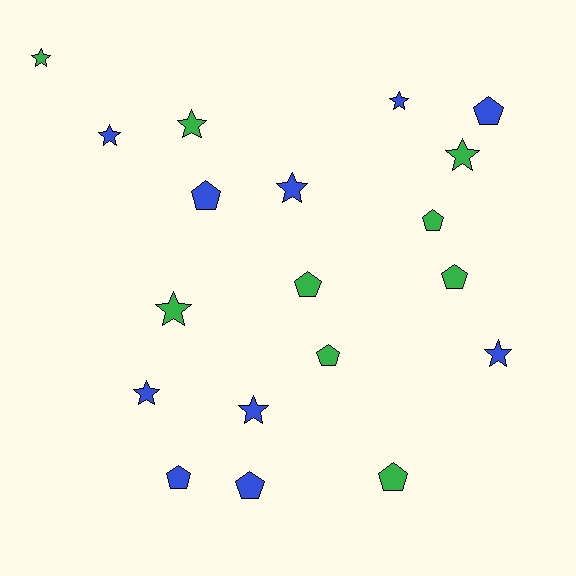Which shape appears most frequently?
Star, with 10 objects.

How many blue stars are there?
There are 6 blue stars.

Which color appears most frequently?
Blue, with 10 objects.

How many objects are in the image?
There are 19 objects.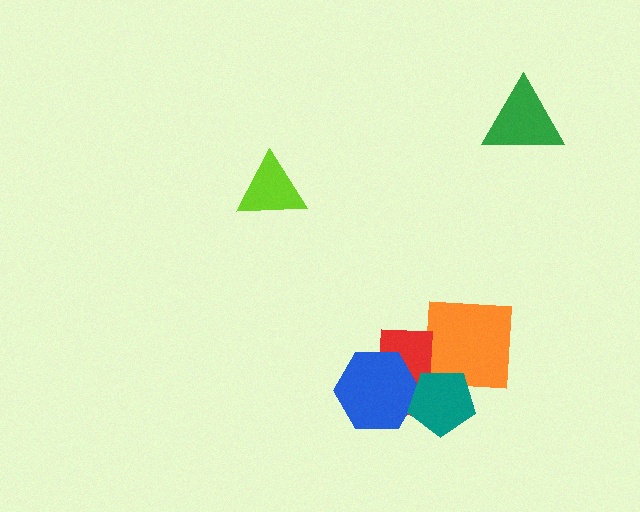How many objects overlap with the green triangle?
0 objects overlap with the green triangle.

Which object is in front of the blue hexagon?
The teal pentagon is in front of the blue hexagon.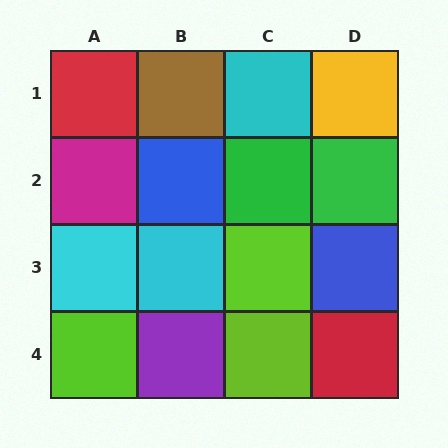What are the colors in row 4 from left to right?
Lime, purple, lime, red.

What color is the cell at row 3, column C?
Lime.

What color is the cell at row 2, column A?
Magenta.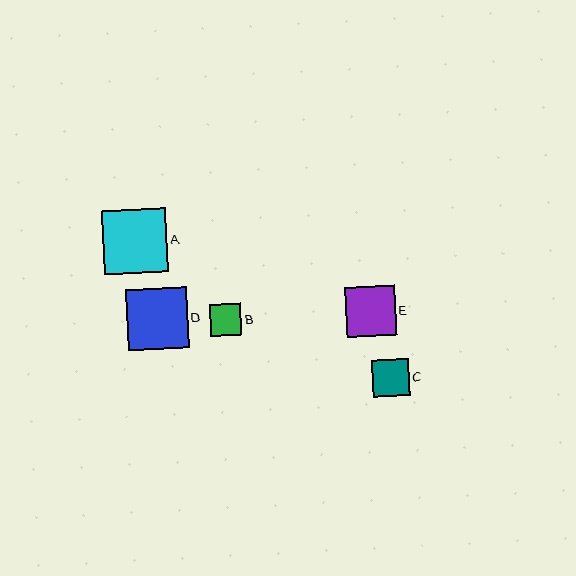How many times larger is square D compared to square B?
Square D is approximately 1.9 times the size of square B.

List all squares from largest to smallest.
From largest to smallest: A, D, E, C, B.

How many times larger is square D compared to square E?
Square D is approximately 1.2 times the size of square E.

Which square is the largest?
Square A is the largest with a size of approximately 64 pixels.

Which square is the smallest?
Square B is the smallest with a size of approximately 31 pixels.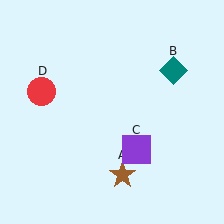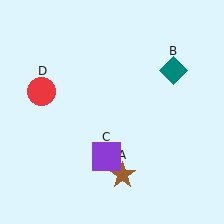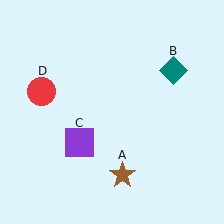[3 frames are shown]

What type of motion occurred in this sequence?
The purple square (object C) rotated clockwise around the center of the scene.